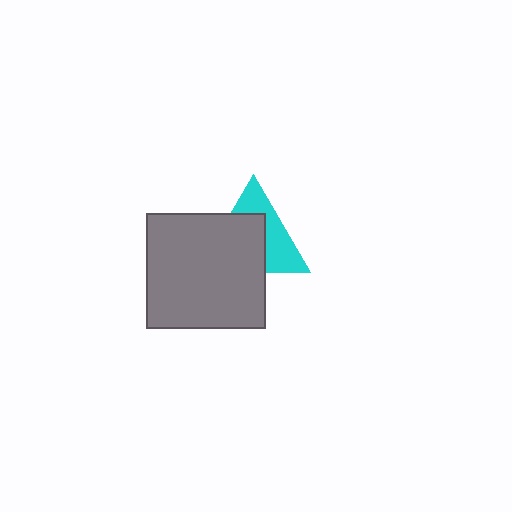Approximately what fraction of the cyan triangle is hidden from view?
Roughly 54% of the cyan triangle is hidden behind the gray rectangle.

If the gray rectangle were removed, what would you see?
You would see the complete cyan triangle.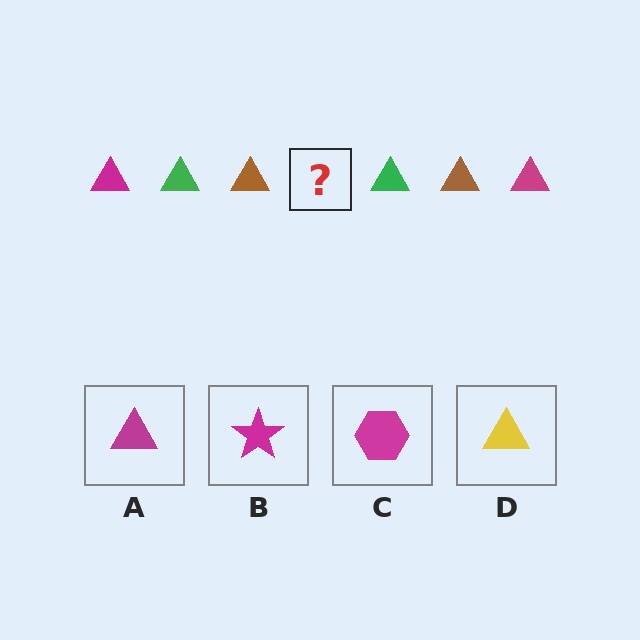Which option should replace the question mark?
Option A.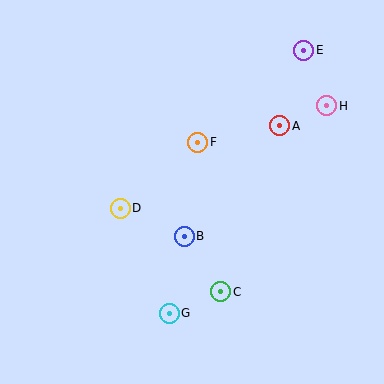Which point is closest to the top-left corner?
Point D is closest to the top-left corner.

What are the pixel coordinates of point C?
Point C is at (221, 292).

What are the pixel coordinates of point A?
Point A is at (280, 126).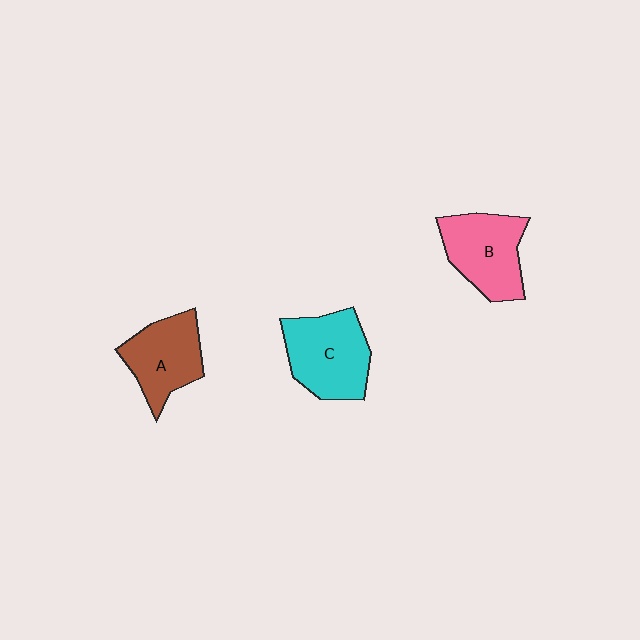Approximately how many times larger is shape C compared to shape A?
Approximately 1.2 times.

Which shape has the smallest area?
Shape A (brown).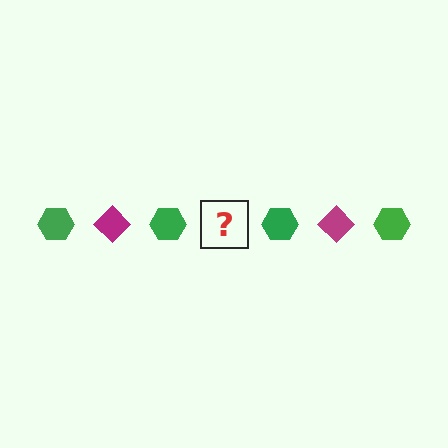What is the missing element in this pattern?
The missing element is a magenta diamond.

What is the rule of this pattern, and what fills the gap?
The rule is that the pattern alternates between green hexagon and magenta diamond. The gap should be filled with a magenta diamond.